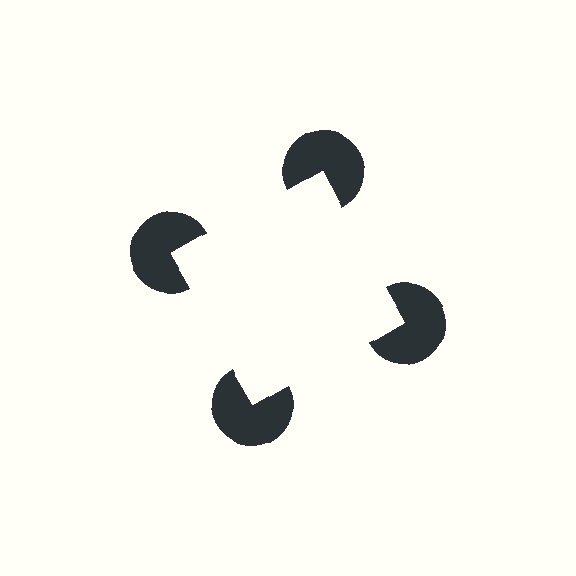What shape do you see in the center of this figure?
An illusory square — its edges are inferred from the aligned wedge cuts in the pac-man discs, not physically drawn.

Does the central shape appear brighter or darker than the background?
It typically appears slightly brighter than the background, even though no actual brightness change is drawn.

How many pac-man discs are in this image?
There are 4 — one at each vertex of the illusory square.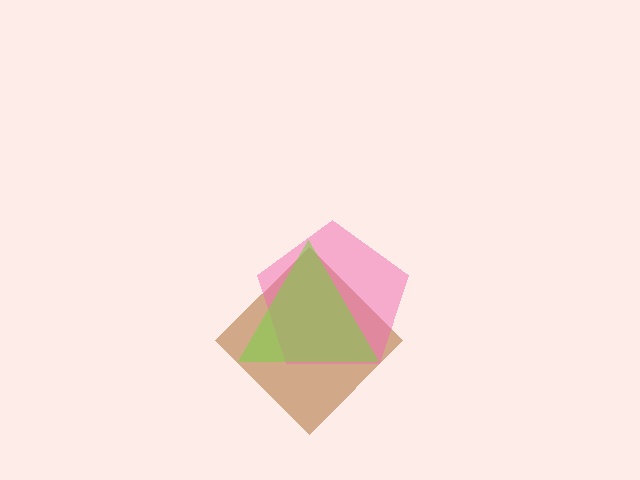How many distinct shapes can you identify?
There are 3 distinct shapes: a brown diamond, a pink pentagon, a lime triangle.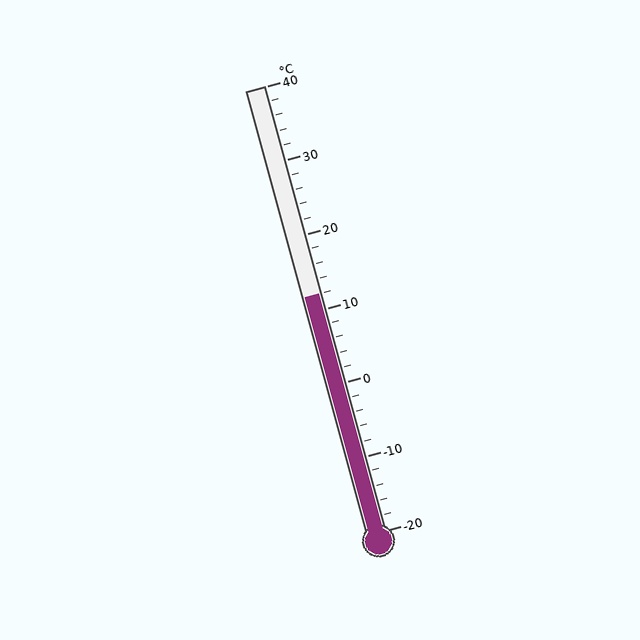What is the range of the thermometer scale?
The thermometer scale ranges from -20°C to 40°C.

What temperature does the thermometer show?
The thermometer shows approximately 12°C.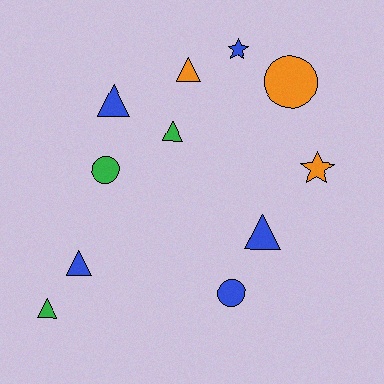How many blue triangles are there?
There are 3 blue triangles.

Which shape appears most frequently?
Triangle, with 6 objects.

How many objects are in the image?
There are 11 objects.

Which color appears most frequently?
Blue, with 5 objects.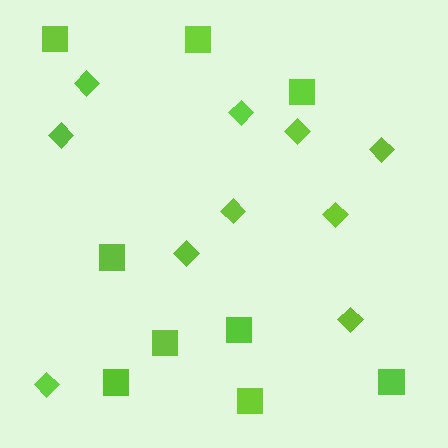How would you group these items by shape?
There are 2 groups: one group of squares (9) and one group of diamonds (10).